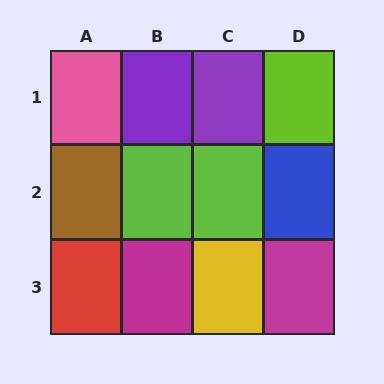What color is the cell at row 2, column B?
Lime.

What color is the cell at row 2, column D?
Blue.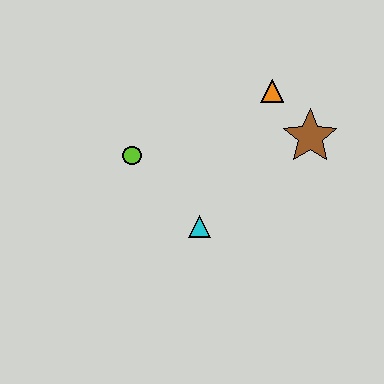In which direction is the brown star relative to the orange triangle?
The brown star is below the orange triangle.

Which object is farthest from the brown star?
The lime circle is farthest from the brown star.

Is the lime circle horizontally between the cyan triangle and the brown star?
No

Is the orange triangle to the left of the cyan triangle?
No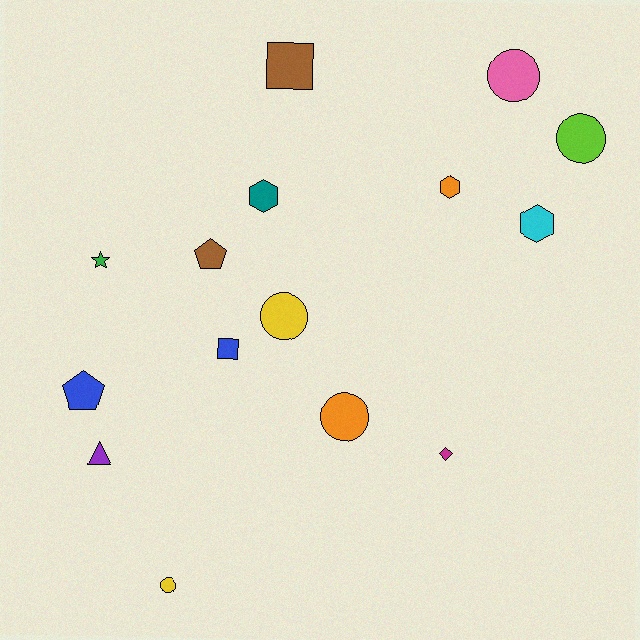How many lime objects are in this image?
There is 1 lime object.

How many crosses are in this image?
There are no crosses.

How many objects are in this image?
There are 15 objects.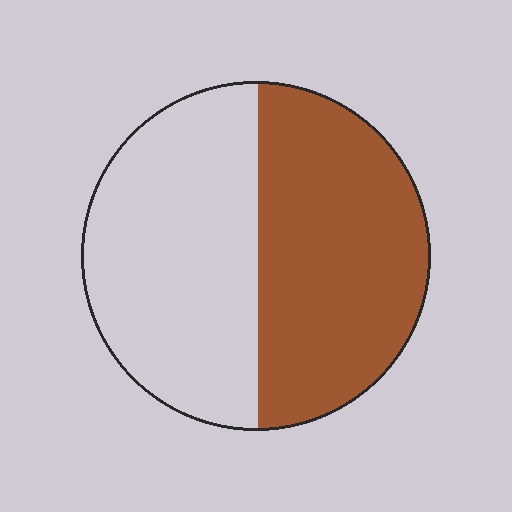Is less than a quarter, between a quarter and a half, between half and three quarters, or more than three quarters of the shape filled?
Between a quarter and a half.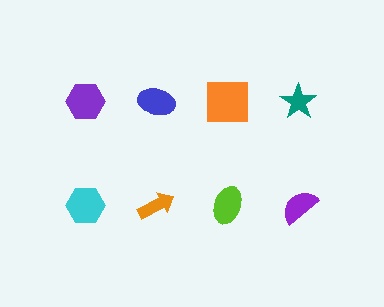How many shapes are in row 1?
4 shapes.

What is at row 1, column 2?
A blue ellipse.